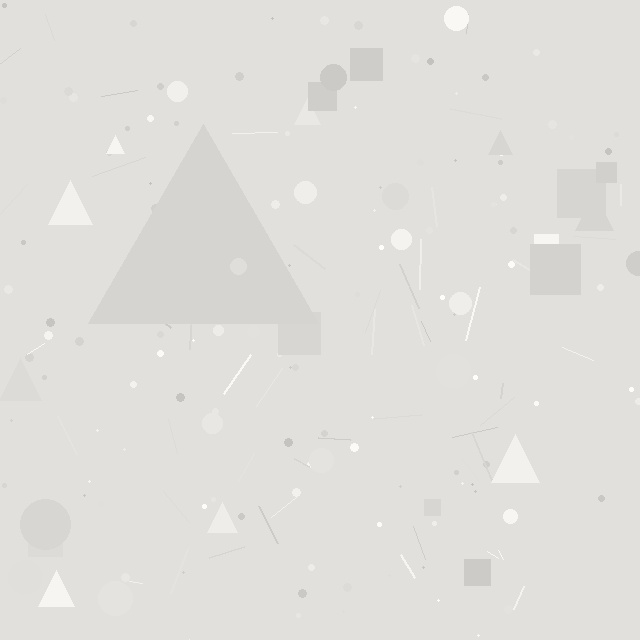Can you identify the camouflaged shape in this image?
The camouflaged shape is a triangle.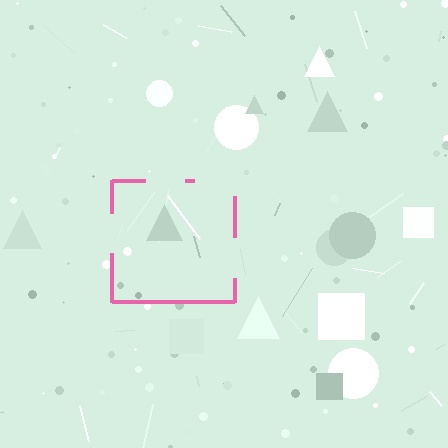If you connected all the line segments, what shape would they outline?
They would outline a square.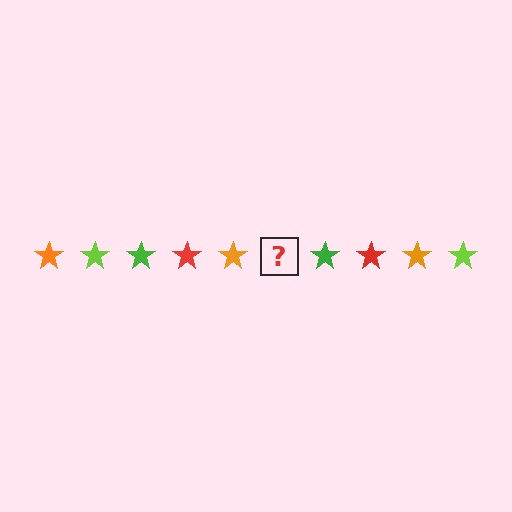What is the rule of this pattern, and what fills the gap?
The rule is that the pattern cycles through orange, lime, green, red stars. The gap should be filled with a lime star.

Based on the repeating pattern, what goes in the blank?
The blank should be a lime star.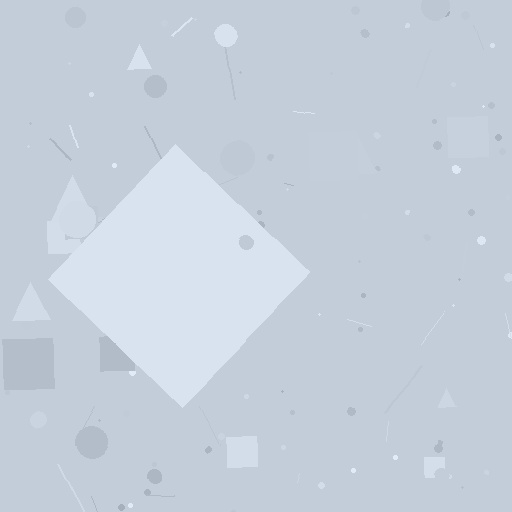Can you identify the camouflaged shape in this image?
The camouflaged shape is a diamond.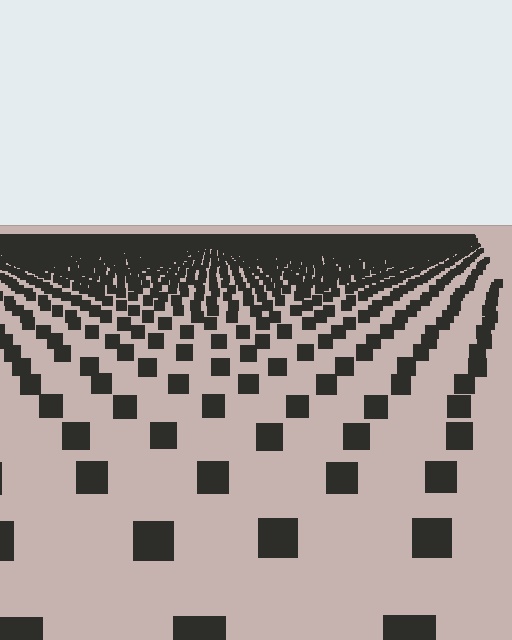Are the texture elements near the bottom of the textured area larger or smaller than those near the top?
Larger. Near the bottom, elements are closer to the viewer and appear at a bigger on-screen size.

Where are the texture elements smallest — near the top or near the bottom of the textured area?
Near the top.